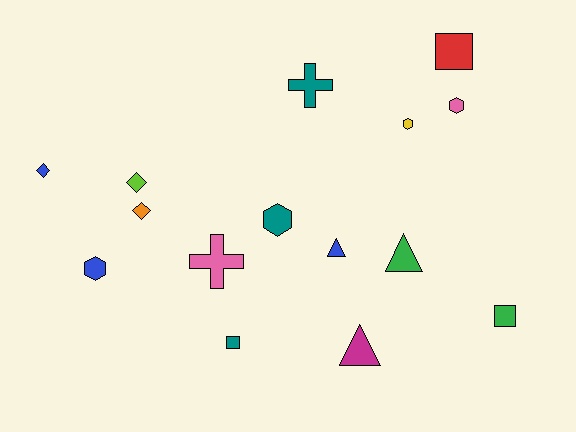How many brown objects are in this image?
There are no brown objects.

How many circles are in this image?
There are no circles.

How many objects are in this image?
There are 15 objects.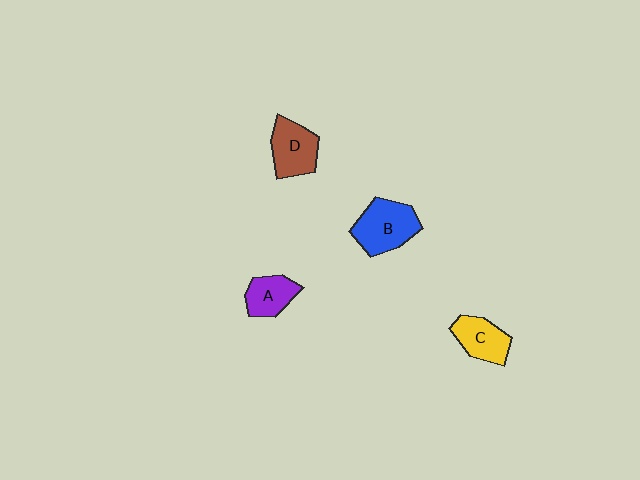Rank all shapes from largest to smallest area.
From largest to smallest: B (blue), D (brown), C (yellow), A (purple).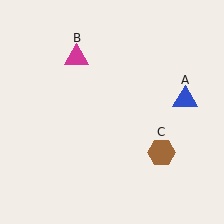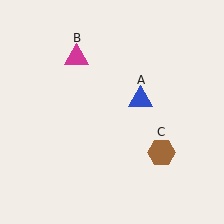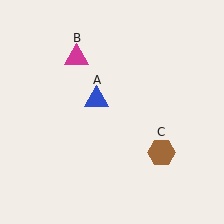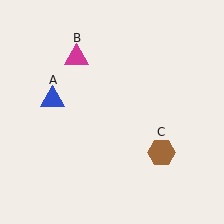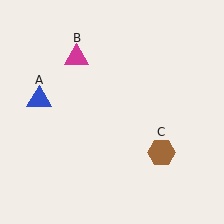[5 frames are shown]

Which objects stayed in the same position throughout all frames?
Magenta triangle (object B) and brown hexagon (object C) remained stationary.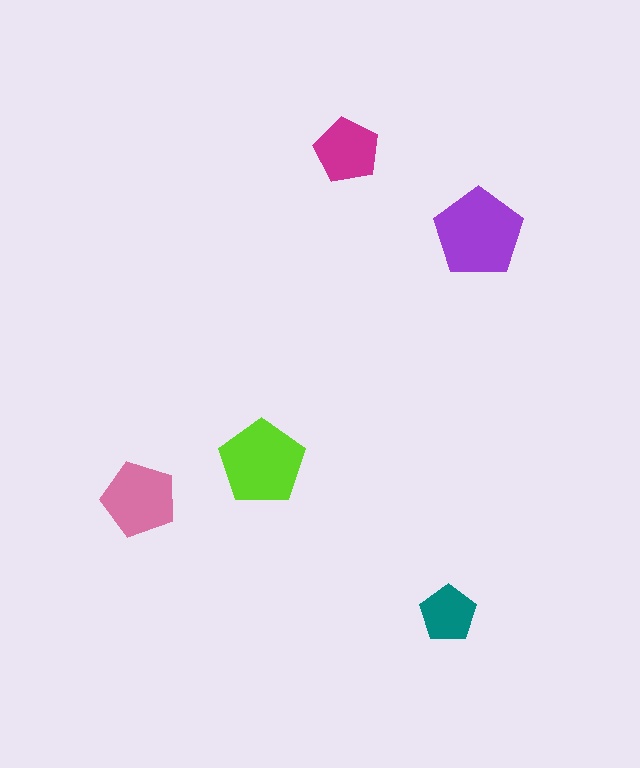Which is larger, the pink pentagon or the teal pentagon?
The pink one.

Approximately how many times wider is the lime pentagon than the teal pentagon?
About 1.5 times wider.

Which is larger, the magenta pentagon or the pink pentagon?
The pink one.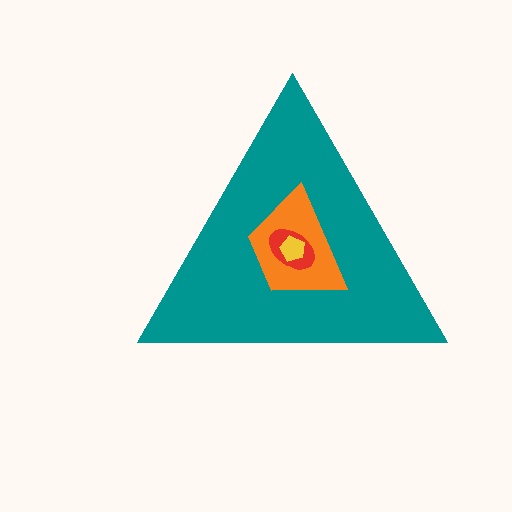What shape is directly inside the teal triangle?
The orange trapezoid.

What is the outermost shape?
The teal triangle.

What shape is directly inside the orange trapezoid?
The red ellipse.